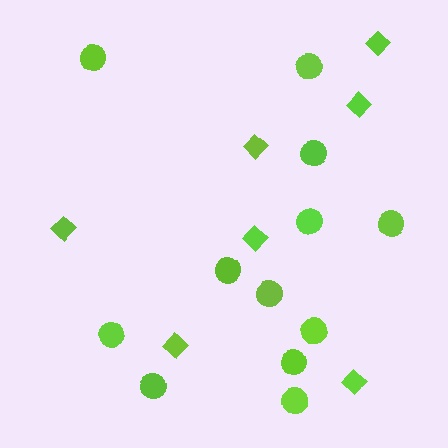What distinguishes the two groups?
There are 2 groups: one group of circles (12) and one group of diamonds (7).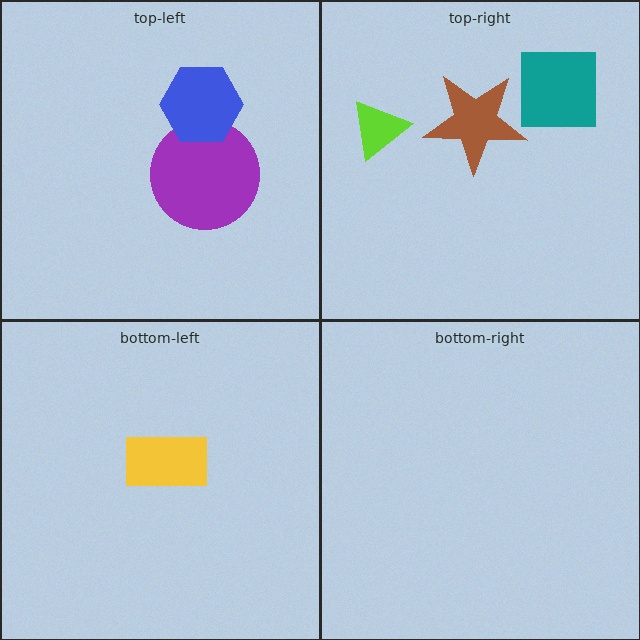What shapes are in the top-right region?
The brown star, the lime triangle, the teal square.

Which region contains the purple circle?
The top-left region.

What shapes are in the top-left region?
The purple circle, the blue hexagon.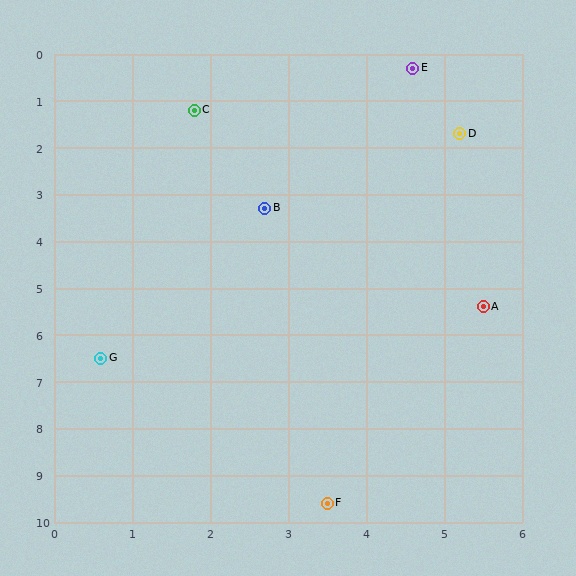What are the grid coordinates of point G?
Point G is at approximately (0.6, 6.5).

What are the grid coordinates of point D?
Point D is at approximately (5.2, 1.7).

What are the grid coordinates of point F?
Point F is at approximately (3.5, 9.6).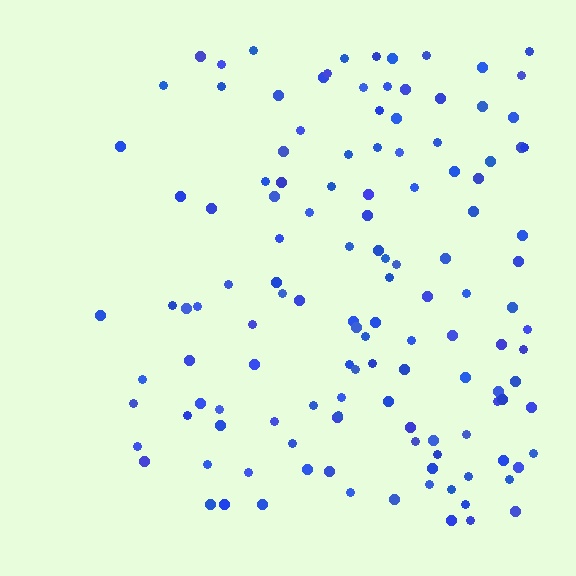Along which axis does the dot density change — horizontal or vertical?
Horizontal.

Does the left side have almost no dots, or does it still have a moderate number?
Still a moderate number, just noticeably fewer than the right.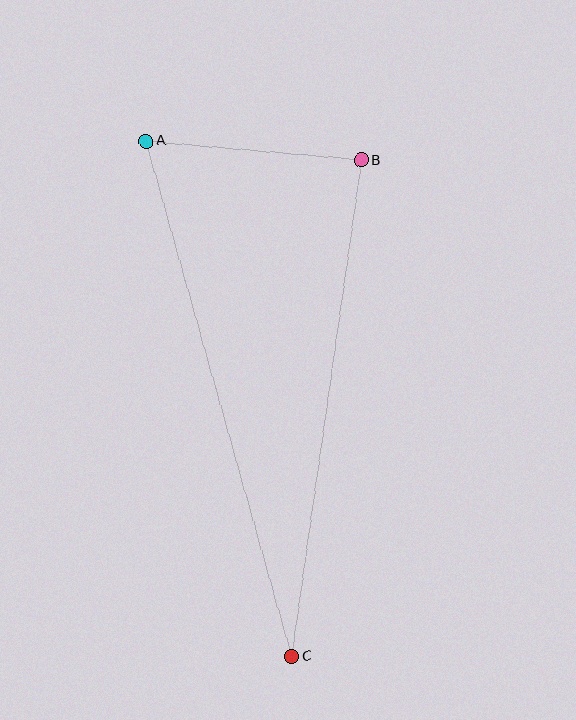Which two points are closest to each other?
Points A and B are closest to each other.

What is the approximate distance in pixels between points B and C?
The distance between B and C is approximately 501 pixels.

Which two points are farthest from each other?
Points A and C are farthest from each other.